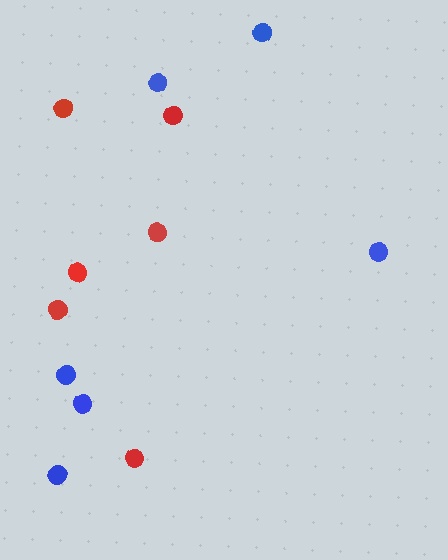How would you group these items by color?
There are 2 groups: one group of red circles (6) and one group of blue circles (6).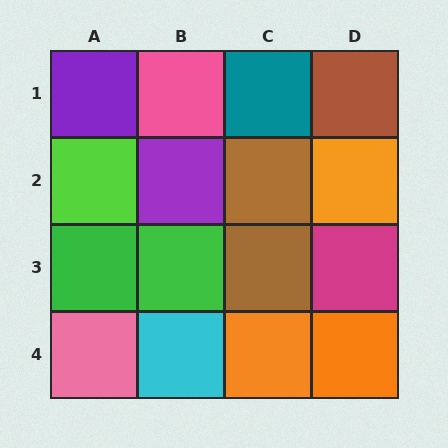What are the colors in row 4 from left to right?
Pink, cyan, orange, orange.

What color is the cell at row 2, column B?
Purple.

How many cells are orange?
3 cells are orange.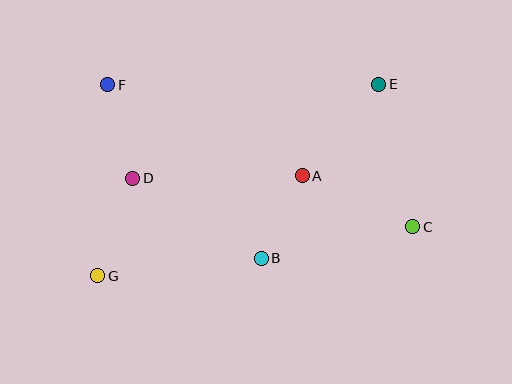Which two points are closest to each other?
Points A and B are closest to each other.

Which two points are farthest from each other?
Points E and G are farthest from each other.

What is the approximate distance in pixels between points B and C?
The distance between B and C is approximately 155 pixels.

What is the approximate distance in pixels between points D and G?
The distance between D and G is approximately 104 pixels.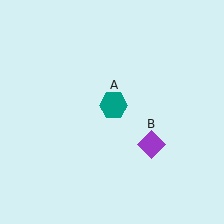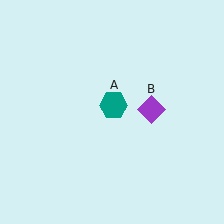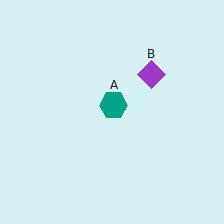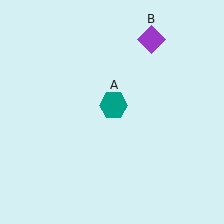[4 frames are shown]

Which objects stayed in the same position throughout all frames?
Teal hexagon (object A) remained stationary.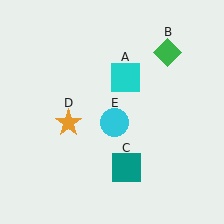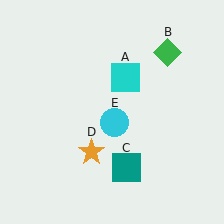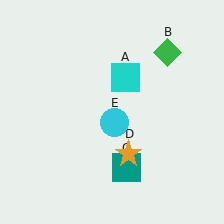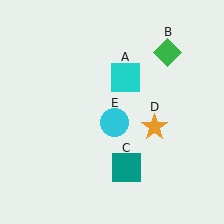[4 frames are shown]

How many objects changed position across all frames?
1 object changed position: orange star (object D).